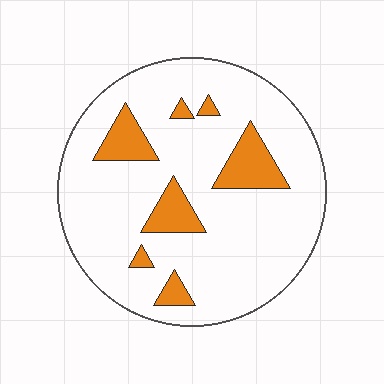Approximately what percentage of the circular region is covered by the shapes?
Approximately 15%.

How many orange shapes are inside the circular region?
7.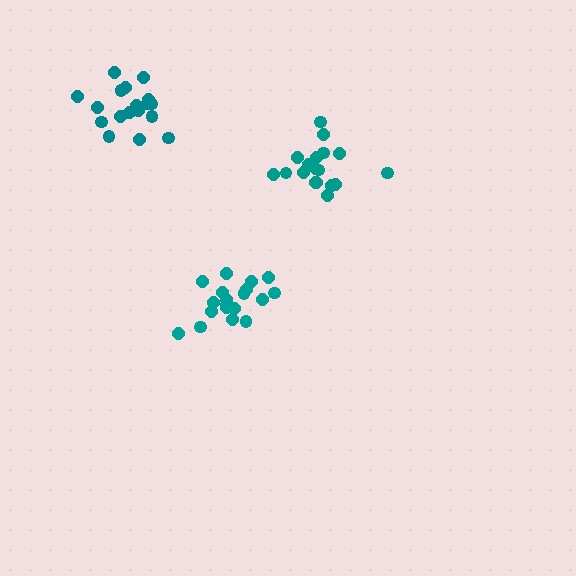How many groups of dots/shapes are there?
There are 3 groups.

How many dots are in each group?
Group 1: 18 dots, Group 2: 19 dots, Group 3: 19 dots (56 total).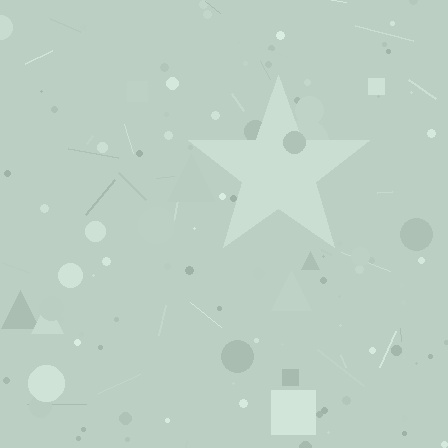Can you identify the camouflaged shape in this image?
The camouflaged shape is a star.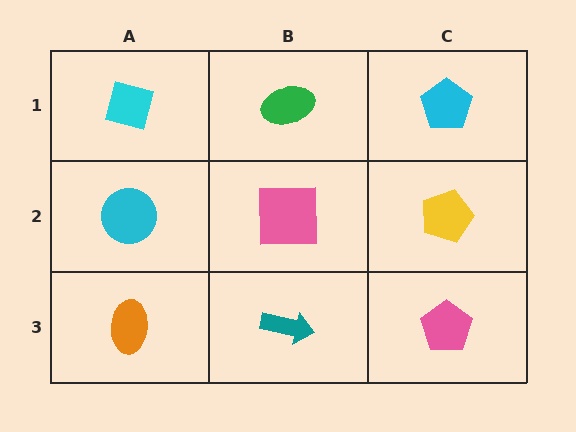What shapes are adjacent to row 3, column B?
A pink square (row 2, column B), an orange ellipse (row 3, column A), a pink pentagon (row 3, column C).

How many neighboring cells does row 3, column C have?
2.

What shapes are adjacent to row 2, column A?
A cyan square (row 1, column A), an orange ellipse (row 3, column A), a pink square (row 2, column B).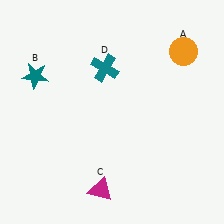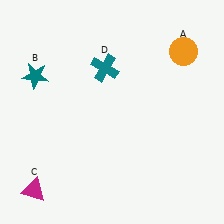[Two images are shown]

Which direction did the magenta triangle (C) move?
The magenta triangle (C) moved left.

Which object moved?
The magenta triangle (C) moved left.